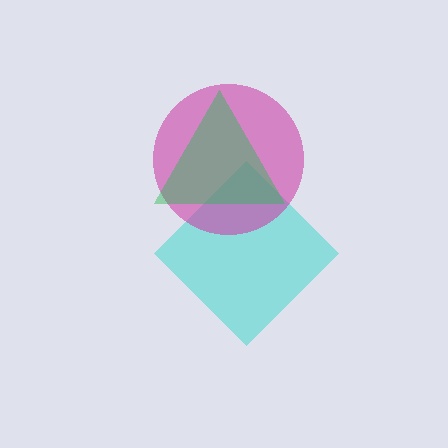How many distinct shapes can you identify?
There are 3 distinct shapes: a cyan diamond, a magenta circle, a green triangle.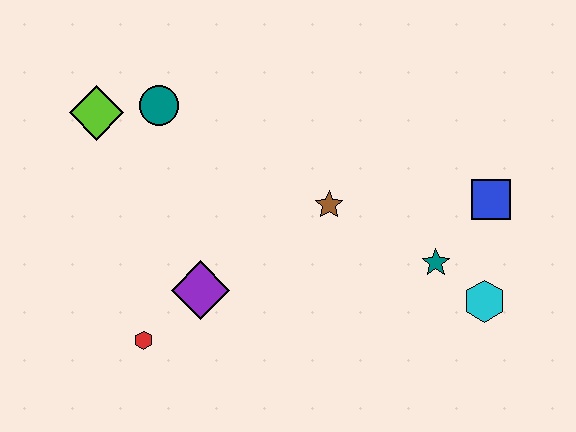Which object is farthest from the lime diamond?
The cyan hexagon is farthest from the lime diamond.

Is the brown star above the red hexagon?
Yes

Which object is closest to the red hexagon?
The purple diamond is closest to the red hexagon.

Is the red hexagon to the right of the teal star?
No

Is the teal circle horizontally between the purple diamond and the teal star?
No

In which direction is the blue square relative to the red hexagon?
The blue square is to the right of the red hexagon.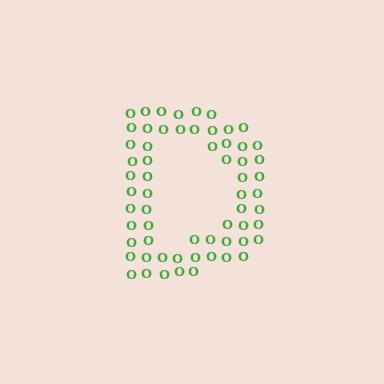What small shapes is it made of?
It is made of small letter O's.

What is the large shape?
The large shape is the letter D.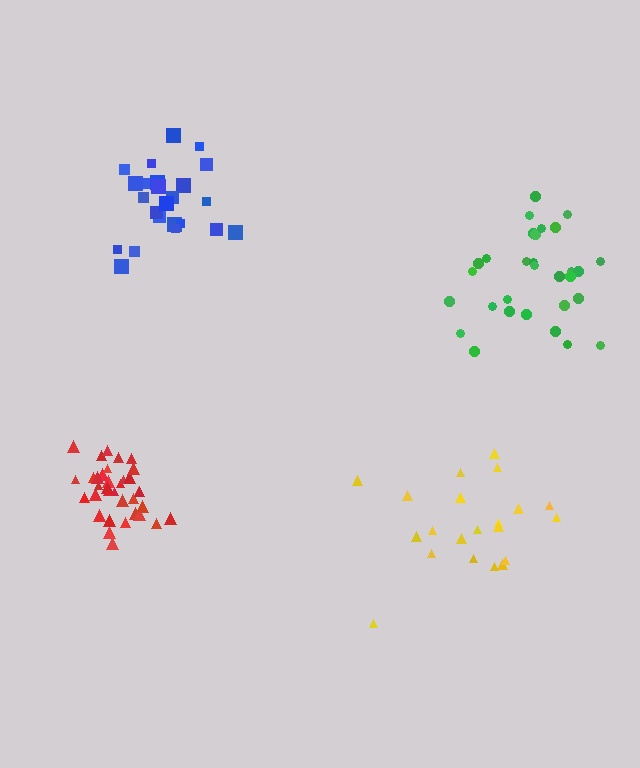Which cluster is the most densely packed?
Red.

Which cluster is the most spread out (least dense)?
Yellow.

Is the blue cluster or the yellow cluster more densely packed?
Blue.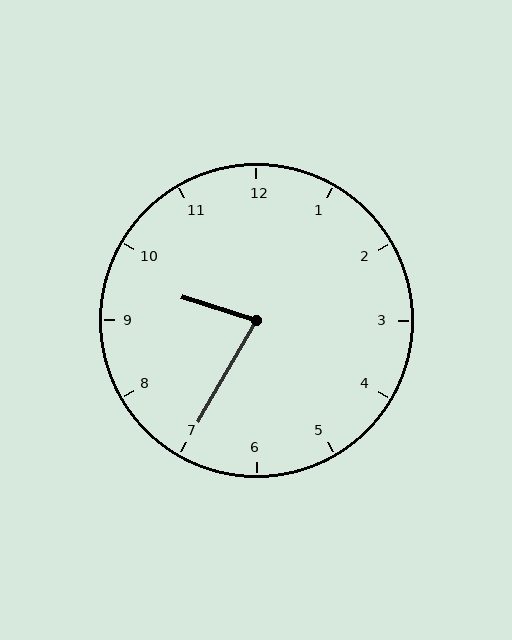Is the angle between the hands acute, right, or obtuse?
It is acute.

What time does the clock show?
9:35.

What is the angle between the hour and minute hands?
Approximately 78 degrees.